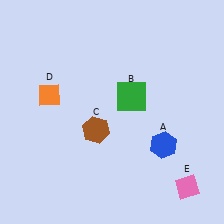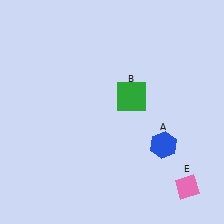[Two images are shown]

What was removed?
The brown hexagon (C), the orange diamond (D) were removed in Image 2.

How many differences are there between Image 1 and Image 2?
There are 2 differences between the two images.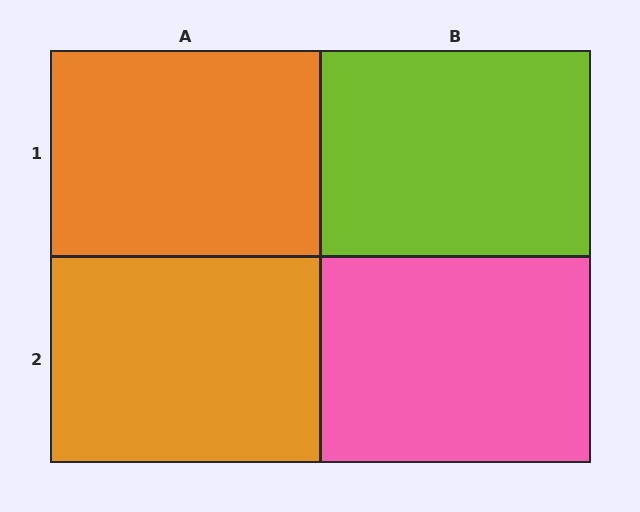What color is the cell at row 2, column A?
Orange.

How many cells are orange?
2 cells are orange.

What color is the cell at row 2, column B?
Pink.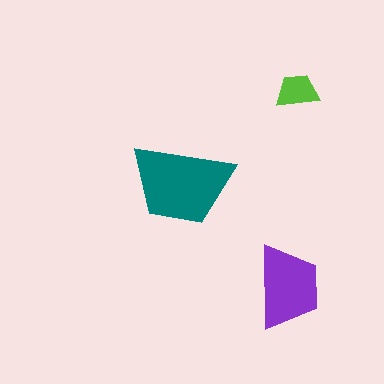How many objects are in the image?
There are 3 objects in the image.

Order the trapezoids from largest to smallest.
the teal one, the purple one, the lime one.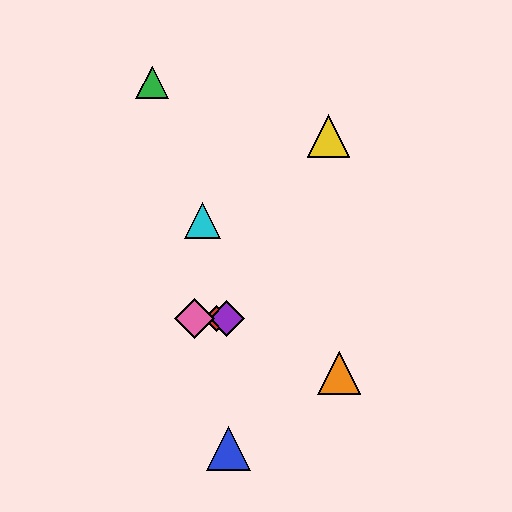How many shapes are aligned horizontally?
3 shapes (the red diamond, the purple diamond, the pink diamond) are aligned horizontally.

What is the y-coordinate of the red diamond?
The red diamond is at y≈318.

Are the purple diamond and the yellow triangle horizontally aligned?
No, the purple diamond is at y≈318 and the yellow triangle is at y≈136.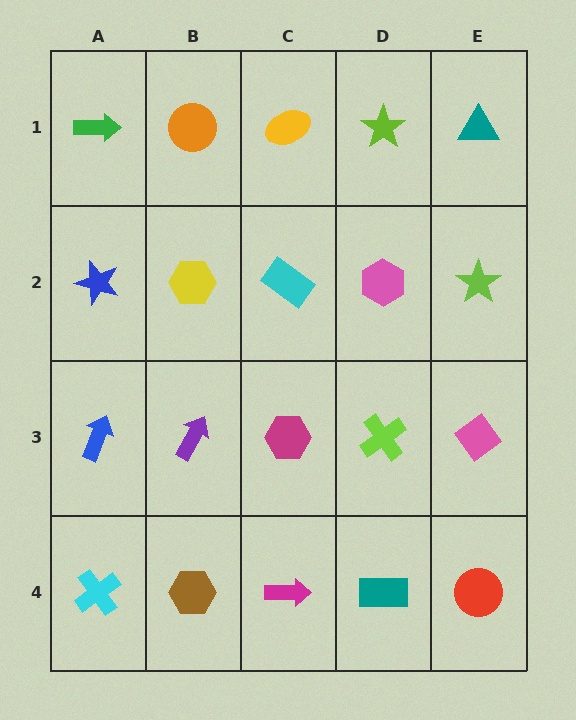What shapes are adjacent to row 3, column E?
A lime star (row 2, column E), a red circle (row 4, column E), a lime cross (row 3, column D).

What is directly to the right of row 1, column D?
A teal triangle.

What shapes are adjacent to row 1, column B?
A yellow hexagon (row 2, column B), a green arrow (row 1, column A), a yellow ellipse (row 1, column C).